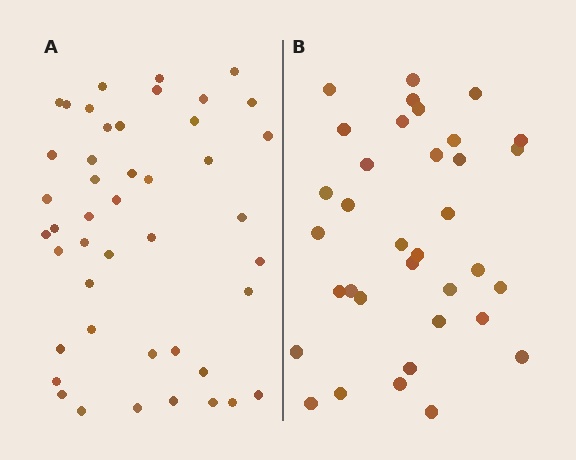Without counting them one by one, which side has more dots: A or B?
Region A (the left region) has more dots.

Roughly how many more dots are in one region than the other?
Region A has roughly 10 or so more dots than region B.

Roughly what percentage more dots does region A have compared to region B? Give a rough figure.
About 30% more.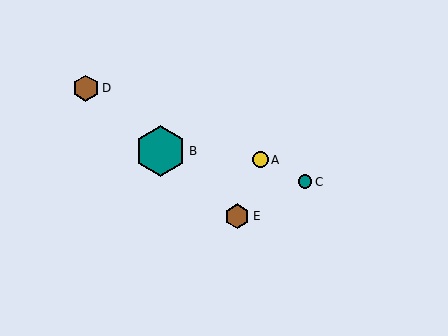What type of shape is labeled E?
Shape E is a brown hexagon.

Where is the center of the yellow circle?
The center of the yellow circle is at (260, 160).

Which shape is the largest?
The teal hexagon (labeled B) is the largest.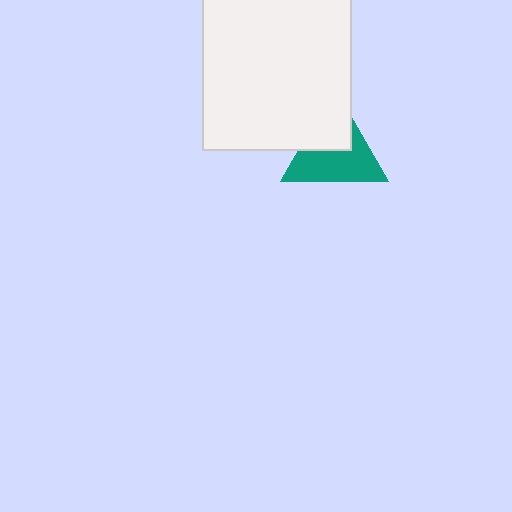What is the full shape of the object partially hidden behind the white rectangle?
The partially hidden object is a teal triangle.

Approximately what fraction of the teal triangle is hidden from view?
Roughly 40% of the teal triangle is hidden behind the white rectangle.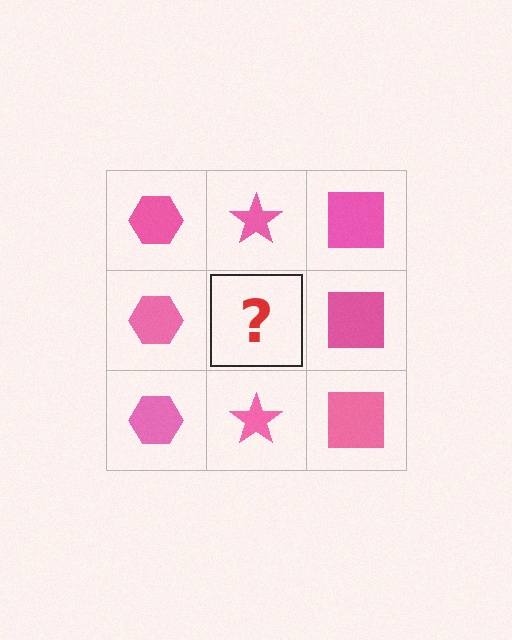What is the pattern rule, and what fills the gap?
The rule is that each column has a consistent shape. The gap should be filled with a pink star.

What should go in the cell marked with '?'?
The missing cell should contain a pink star.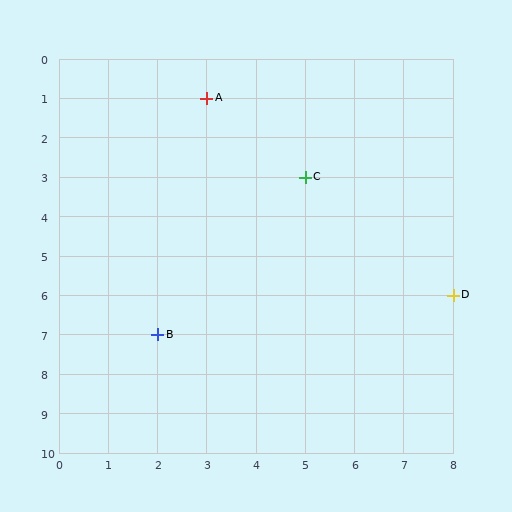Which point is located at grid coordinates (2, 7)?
Point B is at (2, 7).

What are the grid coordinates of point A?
Point A is at grid coordinates (3, 1).